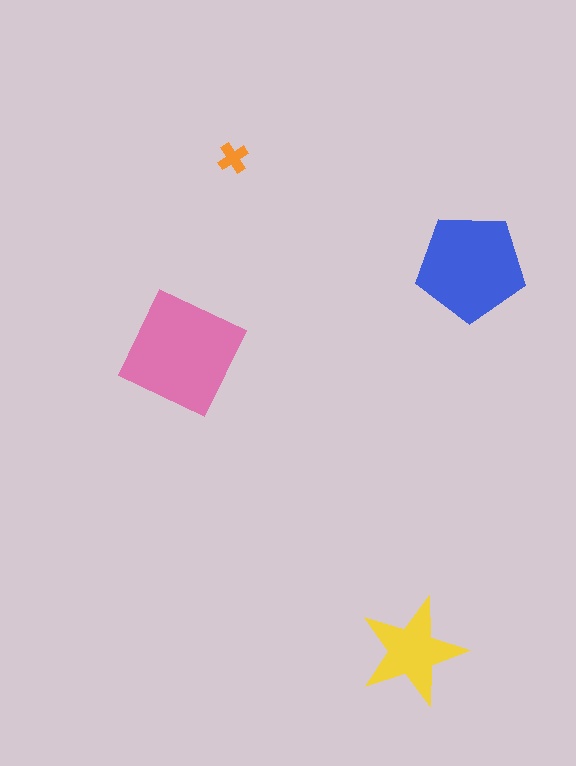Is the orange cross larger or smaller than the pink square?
Smaller.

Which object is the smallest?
The orange cross.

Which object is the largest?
The pink square.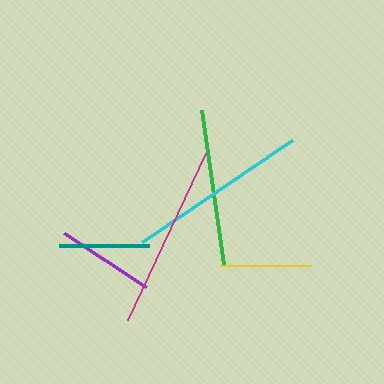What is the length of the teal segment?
The teal segment is approximately 89 pixels long.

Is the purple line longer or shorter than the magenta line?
The magenta line is longer than the purple line.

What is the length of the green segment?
The green segment is approximately 155 pixels long.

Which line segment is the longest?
The magenta line is the longest at approximately 185 pixels.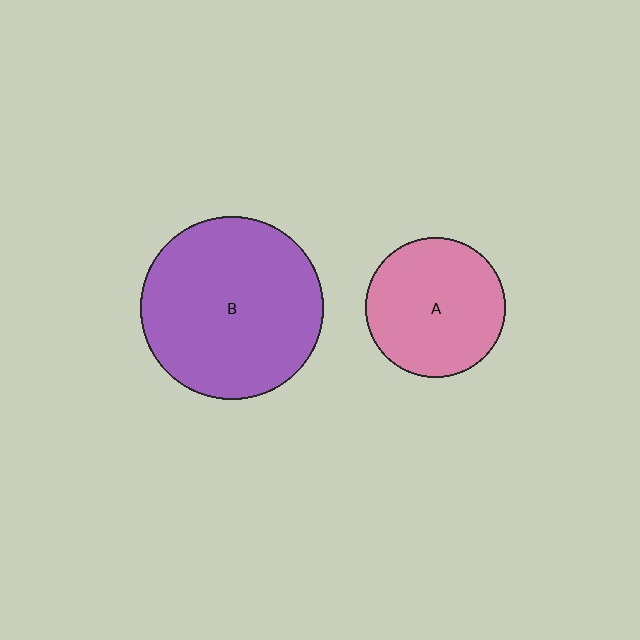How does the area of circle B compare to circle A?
Approximately 1.7 times.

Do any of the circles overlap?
No, none of the circles overlap.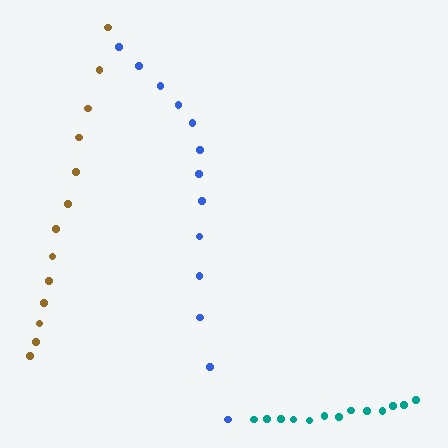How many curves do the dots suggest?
There are 3 distinct paths.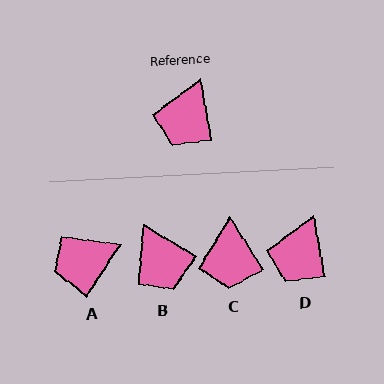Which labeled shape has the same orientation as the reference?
D.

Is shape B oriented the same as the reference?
No, it is off by about 49 degrees.